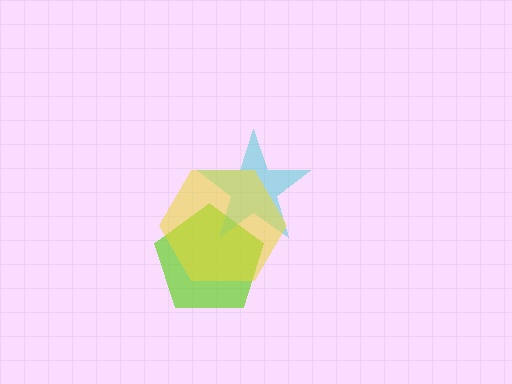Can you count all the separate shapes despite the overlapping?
Yes, there are 3 separate shapes.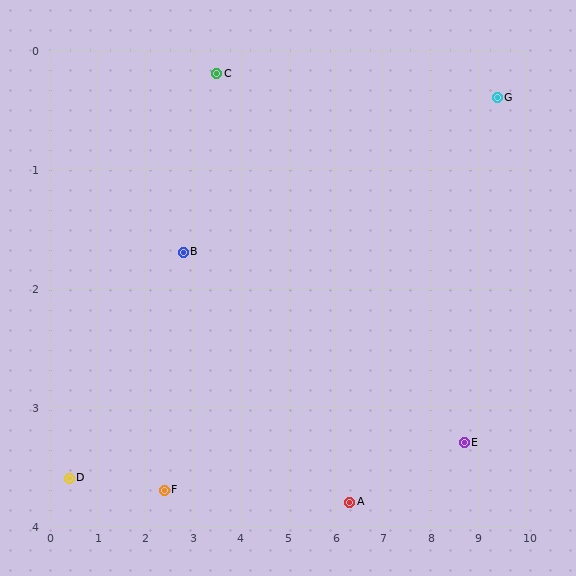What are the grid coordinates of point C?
Point C is at approximately (3.5, 0.2).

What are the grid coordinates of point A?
Point A is at approximately (6.3, 3.8).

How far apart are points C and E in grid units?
Points C and E are about 6.1 grid units apart.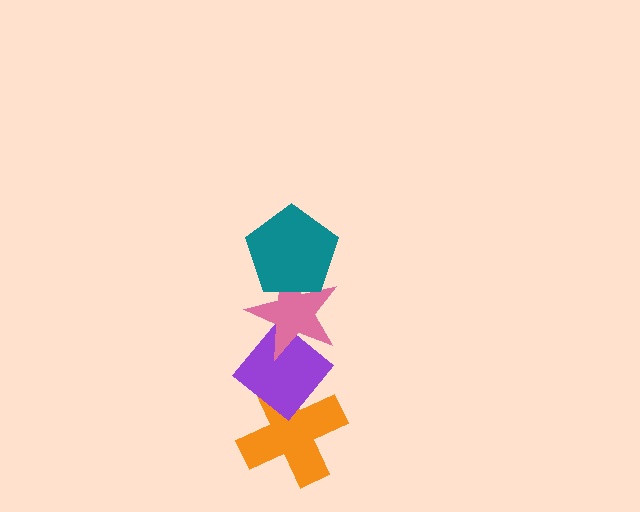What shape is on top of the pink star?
The teal pentagon is on top of the pink star.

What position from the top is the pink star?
The pink star is 2nd from the top.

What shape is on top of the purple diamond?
The pink star is on top of the purple diamond.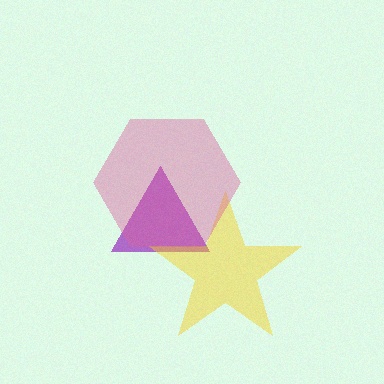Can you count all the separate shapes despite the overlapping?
Yes, there are 3 separate shapes.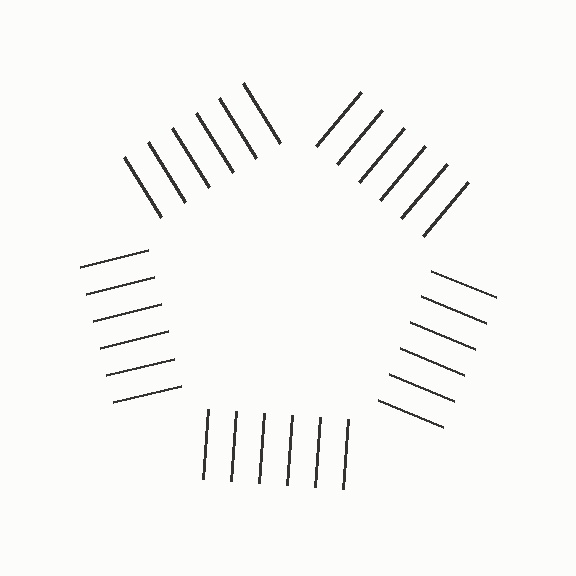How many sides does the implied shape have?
5 sides — the line-ends trace a pentagon.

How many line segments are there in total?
30 — 6 along each of the 5 edges.